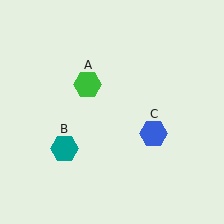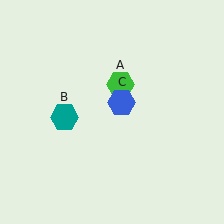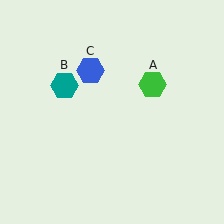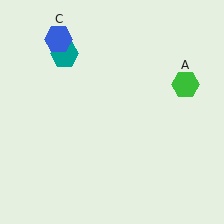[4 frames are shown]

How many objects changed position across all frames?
3 objects changed position: green hexagon (object A), teal hexagon (object B), blue hexagon (object C).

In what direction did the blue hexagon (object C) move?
The blue hexagon (object C) moved up and to the left.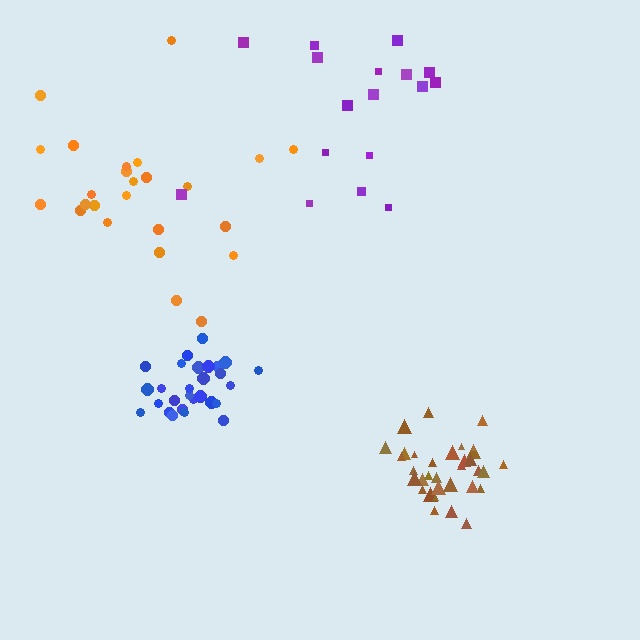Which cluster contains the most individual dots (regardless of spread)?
Brown (33).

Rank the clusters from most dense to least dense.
brown, blue, orange, purple.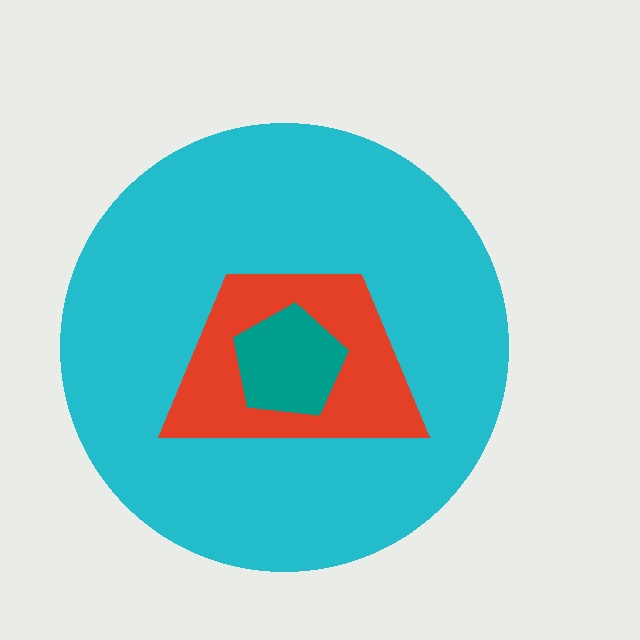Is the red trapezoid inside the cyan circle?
Yes.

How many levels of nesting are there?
3.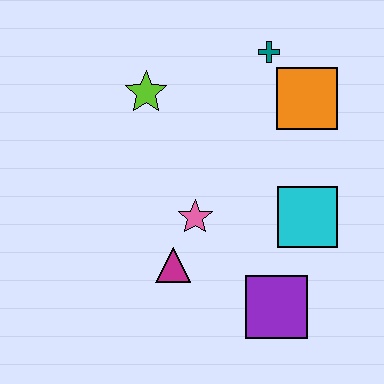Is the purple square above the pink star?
No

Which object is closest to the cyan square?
The purple square is closest to the cyan square.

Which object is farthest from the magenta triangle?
The teal cross is farthest from the magenta triangle.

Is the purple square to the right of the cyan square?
No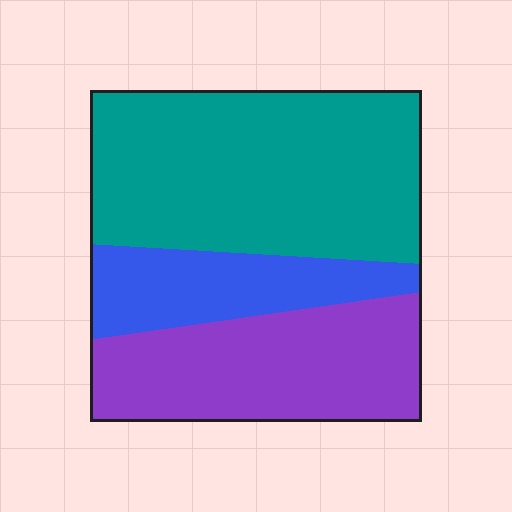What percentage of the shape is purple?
Purple covers roughly 30% of the shape.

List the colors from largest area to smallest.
From largest to smallest: teal, purple, blue.